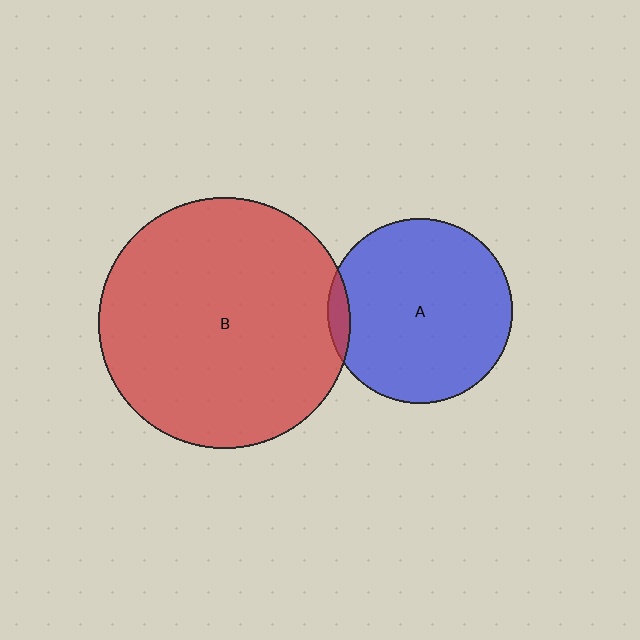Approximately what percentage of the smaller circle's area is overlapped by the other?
Approximately 5%.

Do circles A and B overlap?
Yes.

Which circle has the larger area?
Circle B (red).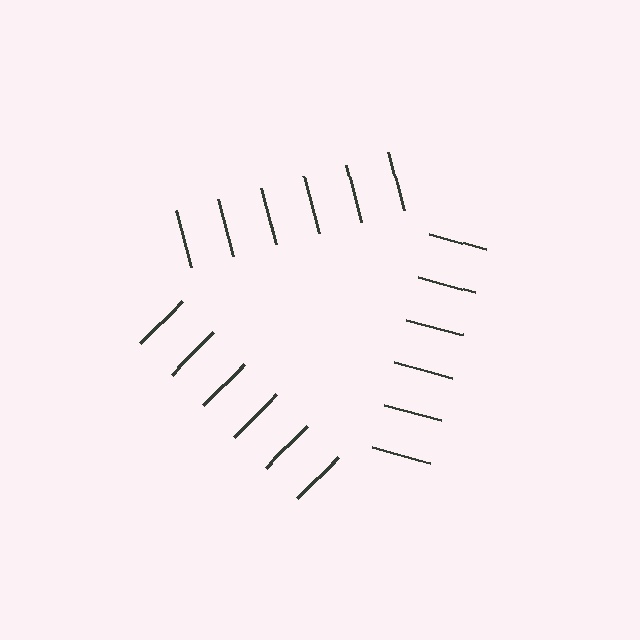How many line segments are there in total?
18 — 6 along each of the 3 edges.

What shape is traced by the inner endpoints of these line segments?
An illusory triangle — the line segments terminate on its edges but no continuous stroke is drawn.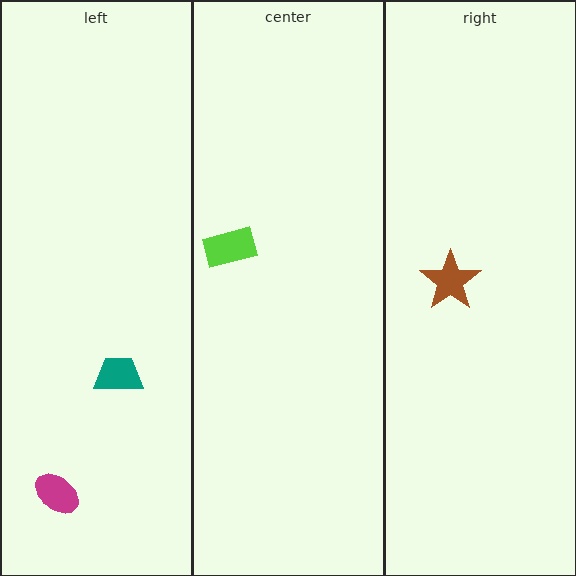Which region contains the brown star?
The right region.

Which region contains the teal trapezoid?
The left region.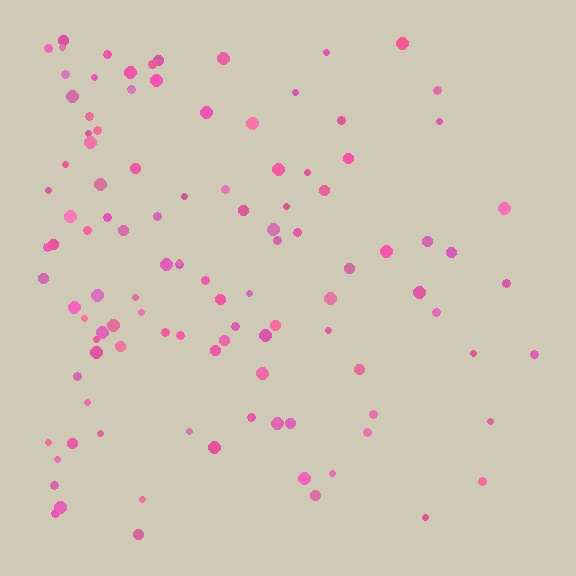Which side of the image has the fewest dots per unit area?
The right.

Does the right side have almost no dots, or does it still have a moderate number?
Still a moderate number, just noticeably fewer than the left.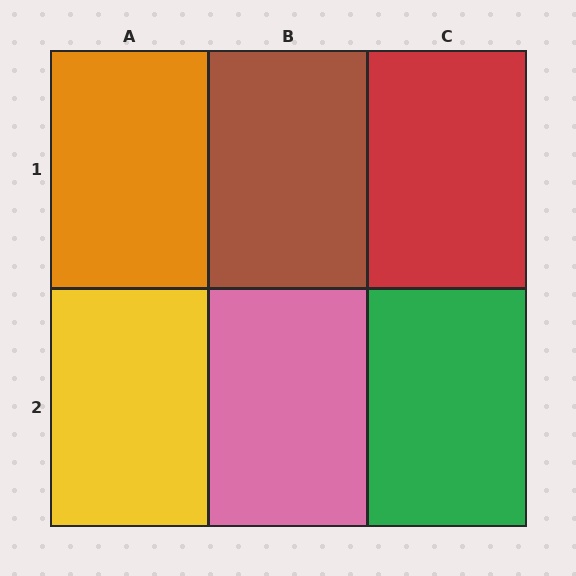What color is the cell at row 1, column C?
Red.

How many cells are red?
1 cell is red.